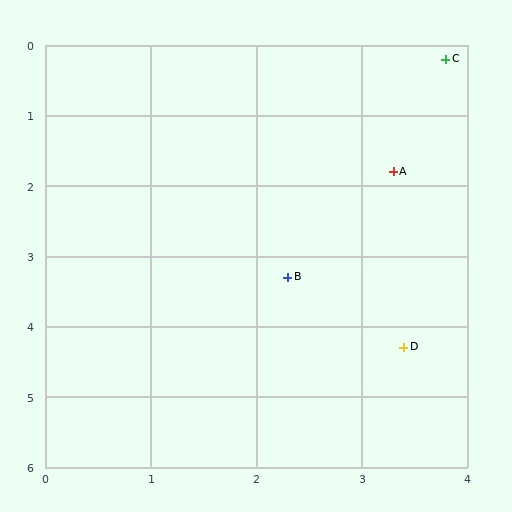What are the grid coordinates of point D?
Point D is at approximately (3.4, 4.3).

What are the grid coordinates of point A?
Point A is at approximately (3.3, 1.8).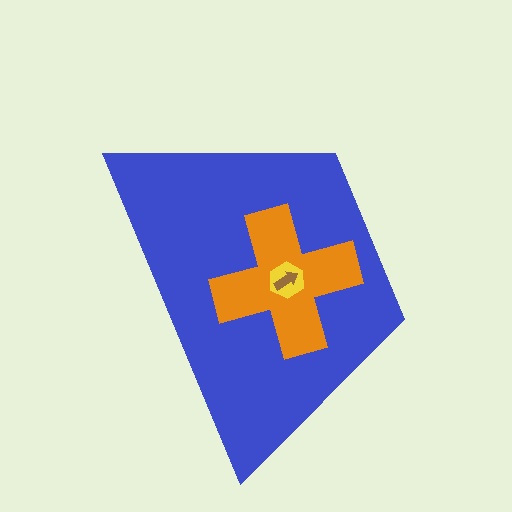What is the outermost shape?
The blue trapezoid.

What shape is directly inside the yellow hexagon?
The brown arrow.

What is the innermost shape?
The brown arrow.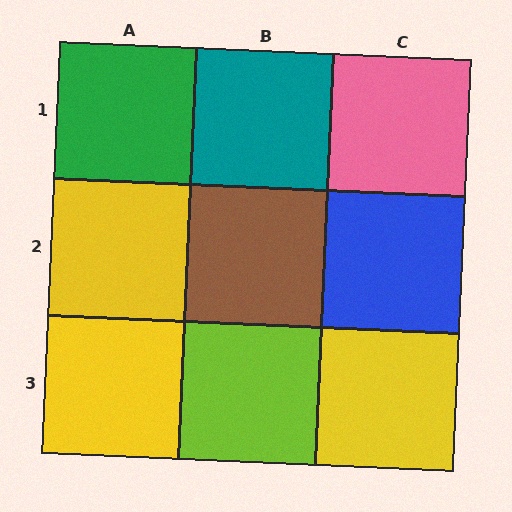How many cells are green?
1 cell is green.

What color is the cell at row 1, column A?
Green.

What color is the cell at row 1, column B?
Teal.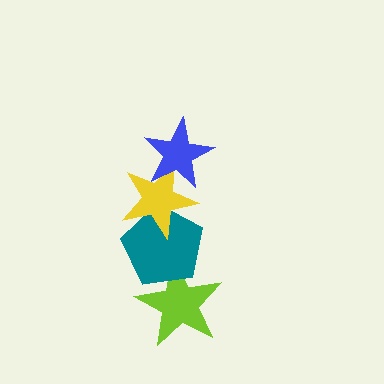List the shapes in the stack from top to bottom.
From top to bottom: the blue star, the yellow star, the teal pentagon, the lime star.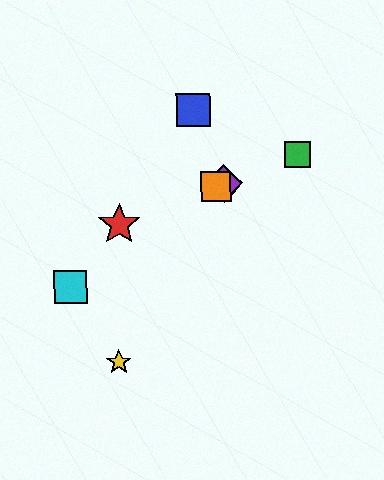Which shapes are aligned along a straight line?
The red star, the green square, the purple diamond, the orange square are aligned along a straight line.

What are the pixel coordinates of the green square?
The green square is at (298, 155).